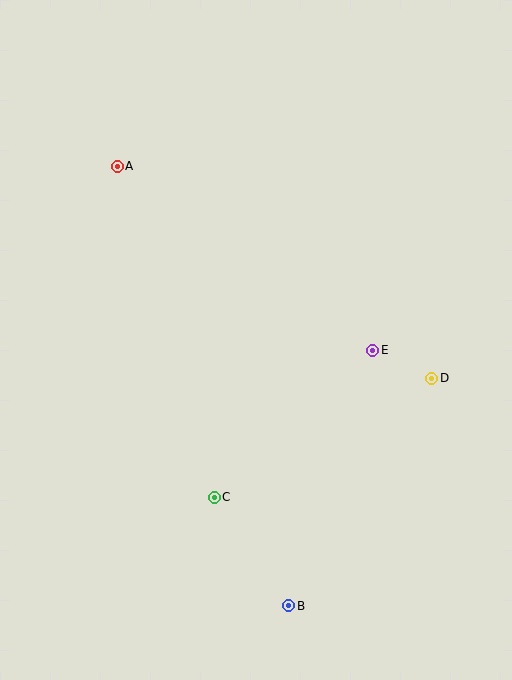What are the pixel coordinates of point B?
Point B is at (289, 606).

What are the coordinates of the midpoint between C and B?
The midpoint between C and B is at (252, 552).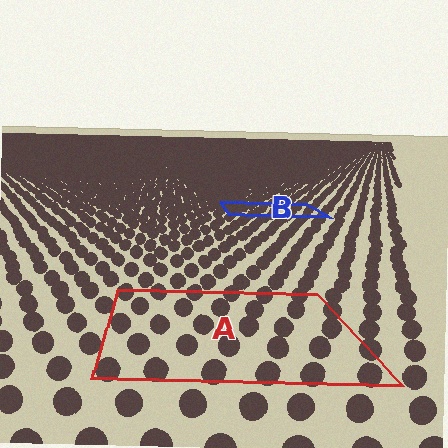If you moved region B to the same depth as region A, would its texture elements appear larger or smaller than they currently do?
They would appear larger. At a closer depth, the same texture elements are projected at a bigger on-screen size.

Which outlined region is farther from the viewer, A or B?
Region B is farther from the viewer — the texture elements inside it appear smaller and more densely packed.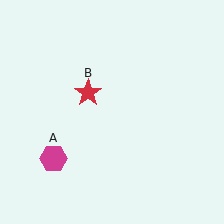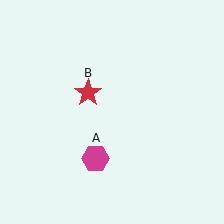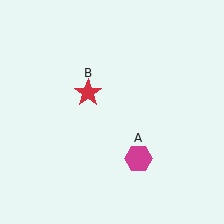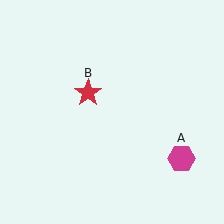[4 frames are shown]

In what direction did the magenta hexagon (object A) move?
The magenta hexagon (object A) moved right.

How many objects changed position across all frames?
1 object changed position: magenta hexagon (object A).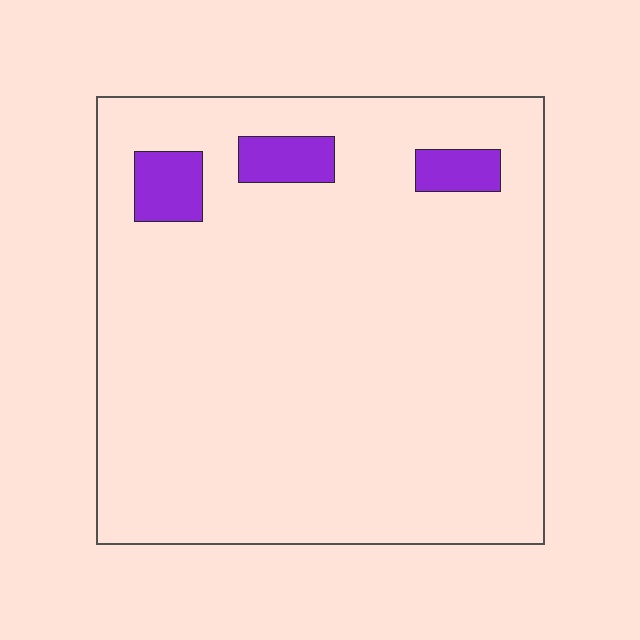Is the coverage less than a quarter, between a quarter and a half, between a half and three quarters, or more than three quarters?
Less than a quarter.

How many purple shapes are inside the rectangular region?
3.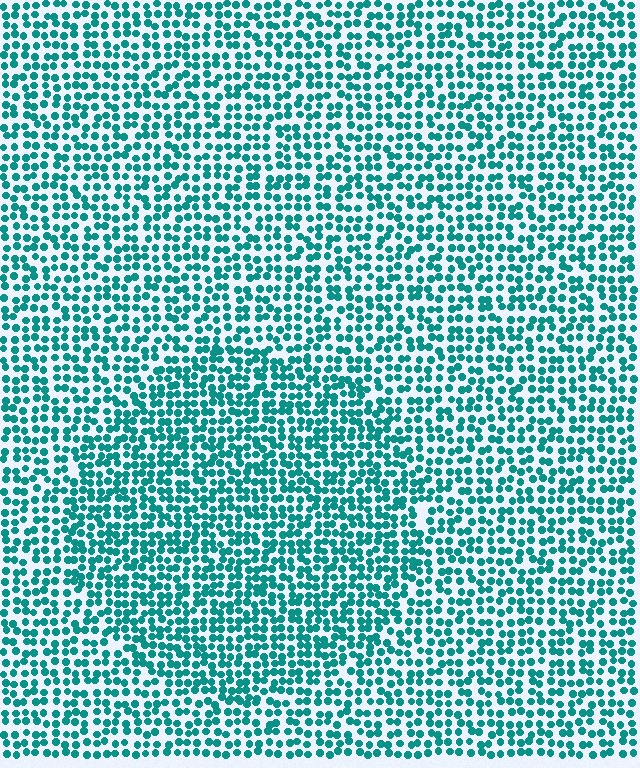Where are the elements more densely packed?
The elements are more densely packed inside the circle boundary.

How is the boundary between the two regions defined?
The boundary is defined by a change in element density (approximately 1.4x ratio). All elements are the same color, size, and shape.